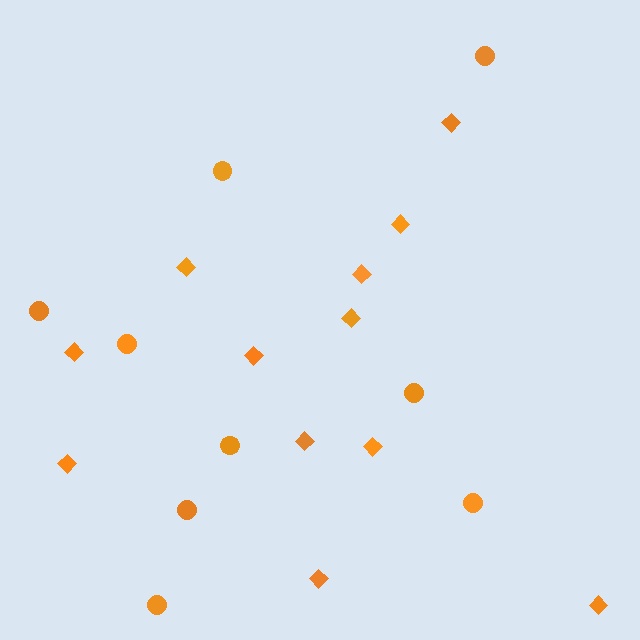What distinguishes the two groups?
There are 2 groups: one group of circles (9) and one group of diamonds (12).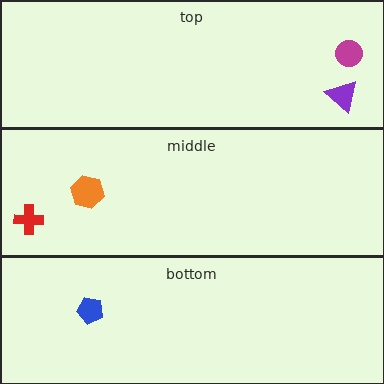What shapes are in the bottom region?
The blue pentagon.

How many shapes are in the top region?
2.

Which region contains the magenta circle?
The top region.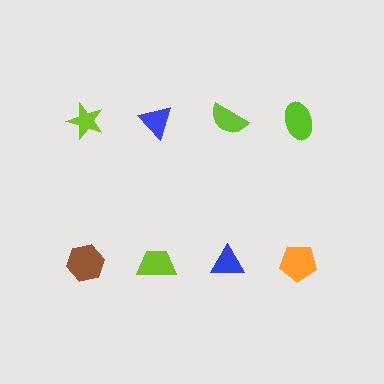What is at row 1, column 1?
A lime star.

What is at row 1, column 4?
A lime ellipse.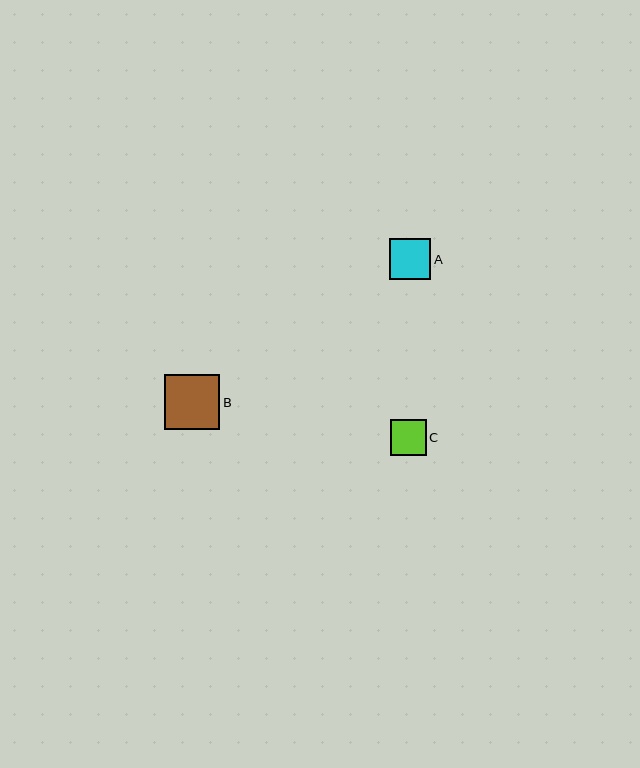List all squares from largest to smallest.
From largest to smallest: B, A, C.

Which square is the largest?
Square B is the largest with a size of approximately 55 pixels.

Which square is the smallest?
Square C is the smallest with a size of approximately 36 pixels.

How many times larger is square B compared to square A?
Square B is approximately 1.3 times the size of square A.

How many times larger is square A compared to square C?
Square A is approximately 1.2 times the size of square C.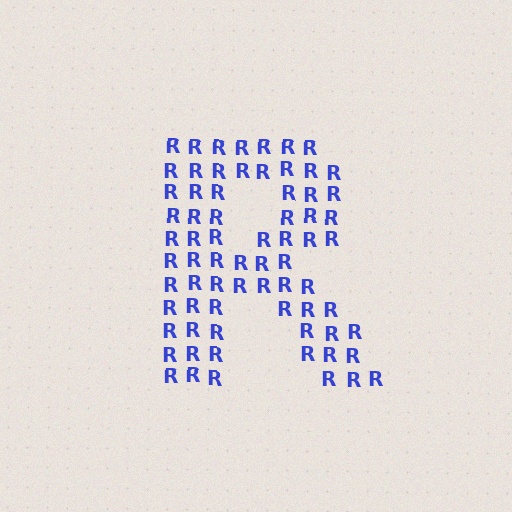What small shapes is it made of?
It is made of small letter R's.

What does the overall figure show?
The overall figure shows the letter R.